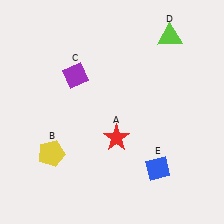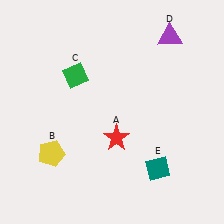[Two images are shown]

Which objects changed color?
C changed from purple to green. D changed from lime to purple. E changed from blue to teal.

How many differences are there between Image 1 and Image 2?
There are 3 differences between the two images.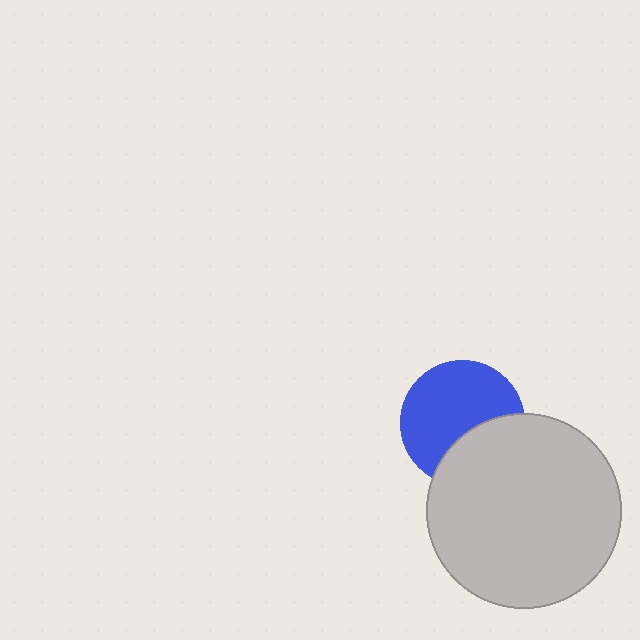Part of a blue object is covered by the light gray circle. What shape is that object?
It is a circle.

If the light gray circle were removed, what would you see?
You would see the complete blue circle.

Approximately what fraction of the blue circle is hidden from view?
Roughly 34% of the blue circle is hidden behind the light gray circle.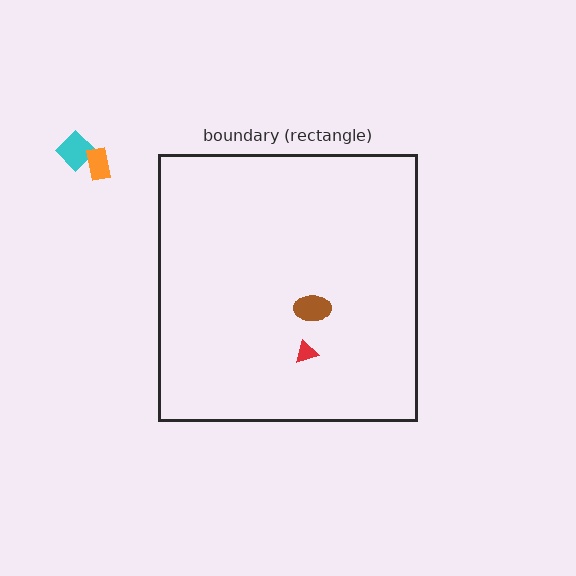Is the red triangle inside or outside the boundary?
Inside.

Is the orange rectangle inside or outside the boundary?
Outside.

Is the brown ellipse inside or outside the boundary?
Inside.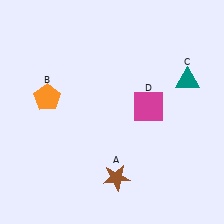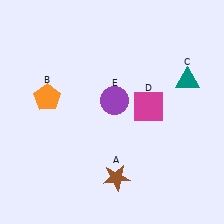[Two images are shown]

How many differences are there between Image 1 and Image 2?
There is 1 difference between the two images.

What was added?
A purple circle (E) was added in Image 2.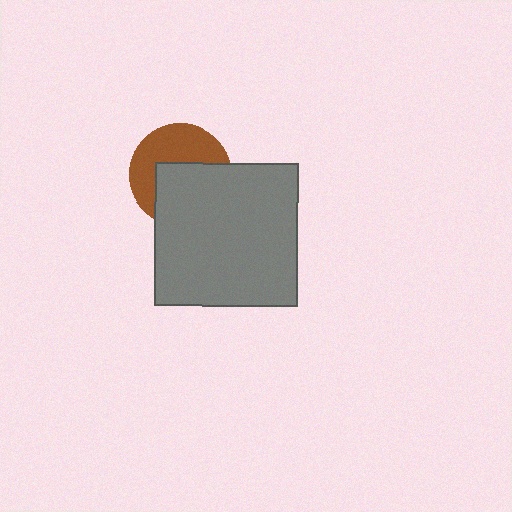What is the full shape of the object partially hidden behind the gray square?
The partially hidden object is a brown circle.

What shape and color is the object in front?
The object in front is a gray square.